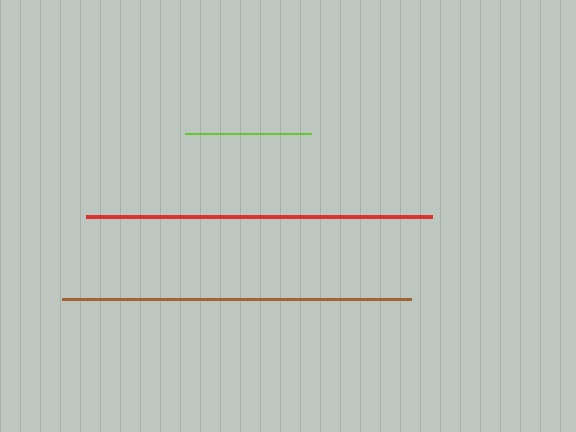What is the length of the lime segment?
The lime segment is approximately 126 pixels long.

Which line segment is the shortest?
The lime line is the shortest at approximately 126 pixels.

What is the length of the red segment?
The red segment is approximately 345 pixels long.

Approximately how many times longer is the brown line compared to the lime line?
The brown line is approximately 2.8 times the length of the lime line.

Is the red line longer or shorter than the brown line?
The brown line is longer than the red line.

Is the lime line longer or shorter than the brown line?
The brown line is longer than the lime line.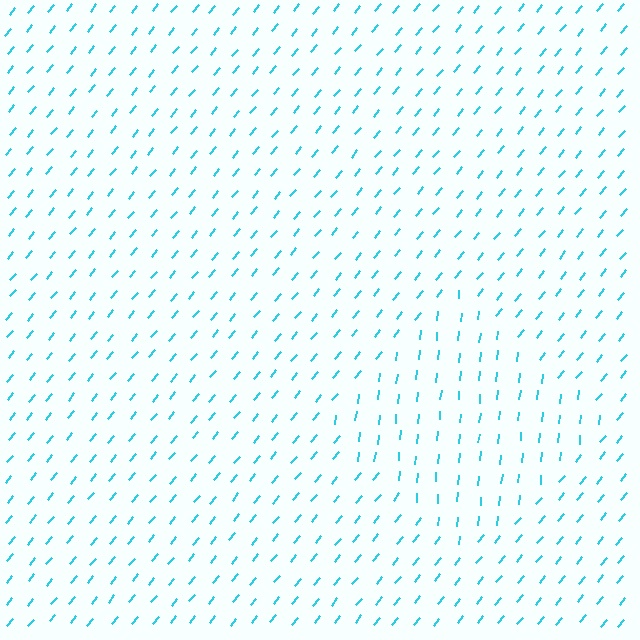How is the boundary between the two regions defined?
The boundary is defined purely by a change in line orientation (approximately 33 degrees difference). All lines are the same color and thickness.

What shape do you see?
I see a diamond.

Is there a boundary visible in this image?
Yes, there is a texture boundary formed by a change in line orientation.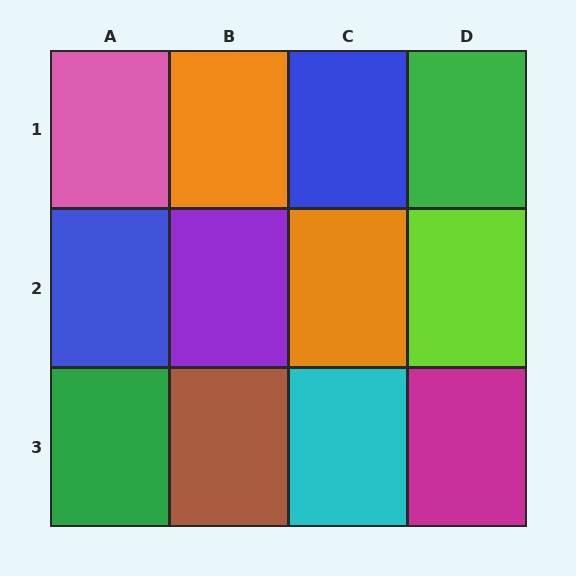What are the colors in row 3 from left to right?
Green, brown, cyan, magenta.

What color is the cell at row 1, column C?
Blue.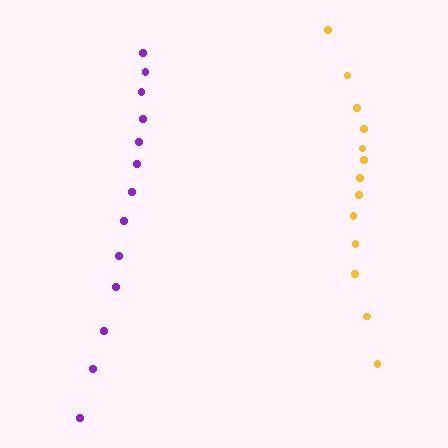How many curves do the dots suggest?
There are 2 distinct paths.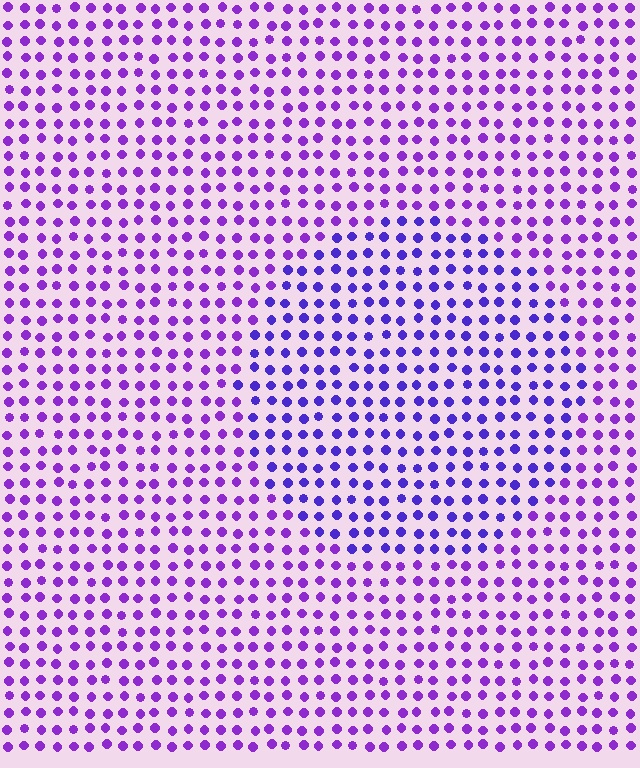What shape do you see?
I see a circle.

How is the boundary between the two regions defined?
The boundary is defined purely by a slight shift in hue (about 25 degrees). Spacing, size, and orientation are identical on both sides.